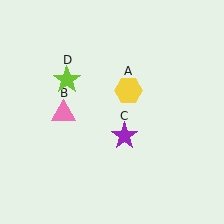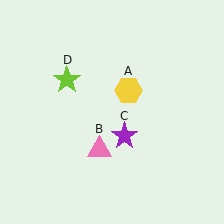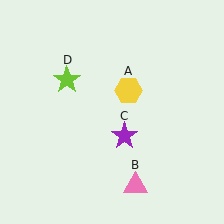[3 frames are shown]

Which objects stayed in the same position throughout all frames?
Yellow hexagon (object A) and purple star (object C) and lime star (object D) remained stationary.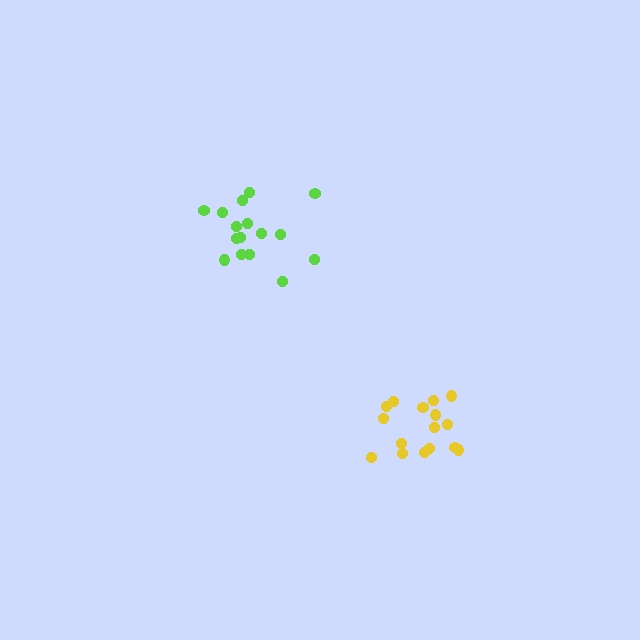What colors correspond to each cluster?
The clusters are colored: yellow, lime.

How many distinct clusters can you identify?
There are 2 distinct clusters.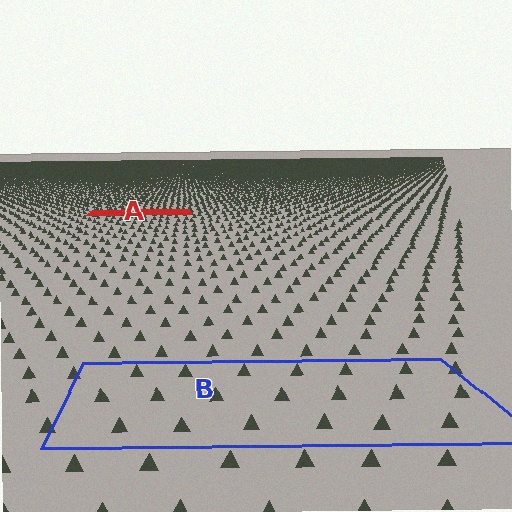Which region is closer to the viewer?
Region B is closer. The texture elements there are larger and more spread out.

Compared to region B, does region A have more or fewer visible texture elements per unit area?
Region A has more texture elements per unit area — they are packed more densely because it is farther away.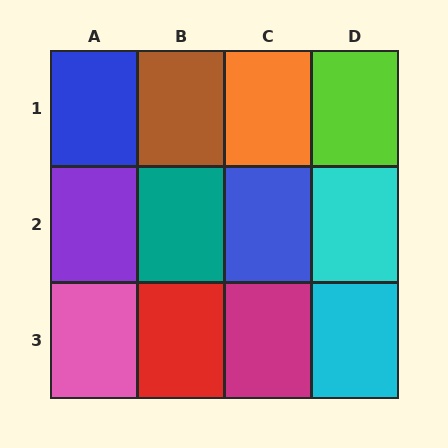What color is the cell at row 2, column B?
Teal.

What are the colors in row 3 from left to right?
Pink, red, magenta, cyan.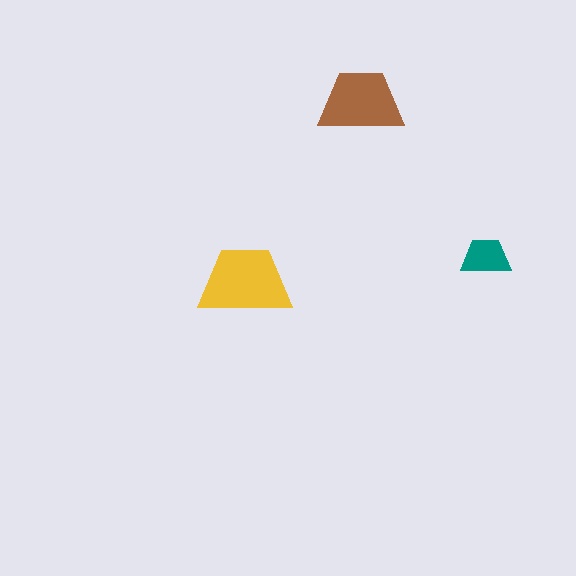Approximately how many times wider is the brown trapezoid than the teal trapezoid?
About 1.5 times wider.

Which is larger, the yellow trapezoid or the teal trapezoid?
The yellow one.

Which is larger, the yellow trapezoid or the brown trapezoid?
The yellow one.